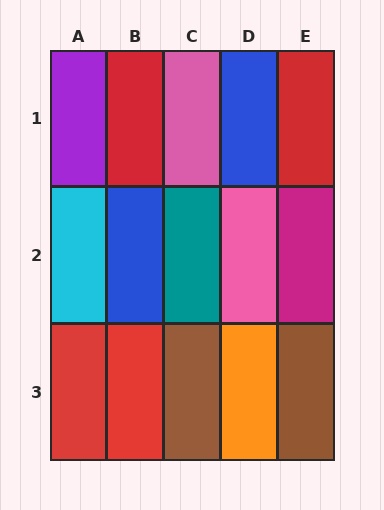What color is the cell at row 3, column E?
Brown.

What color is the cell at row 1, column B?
Red.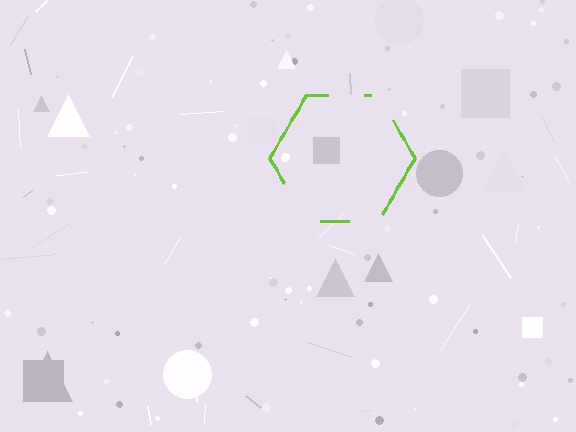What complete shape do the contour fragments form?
The contour fragments form a hexagon.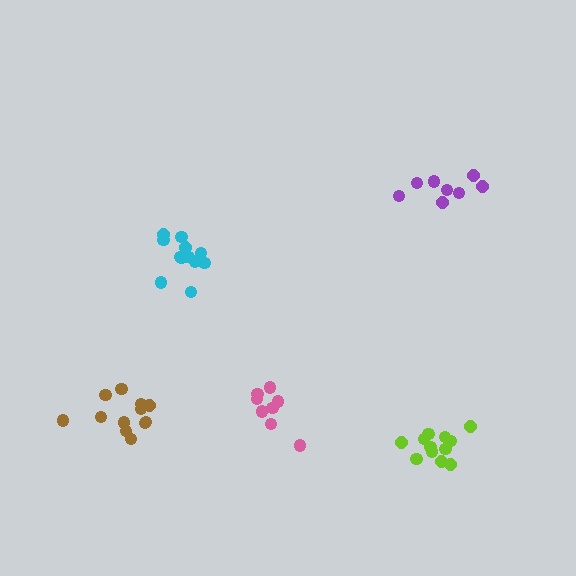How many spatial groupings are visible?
There are 5 spatial groupings.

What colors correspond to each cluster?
The clusters are colored: purple, pink, lime, cyan, brown.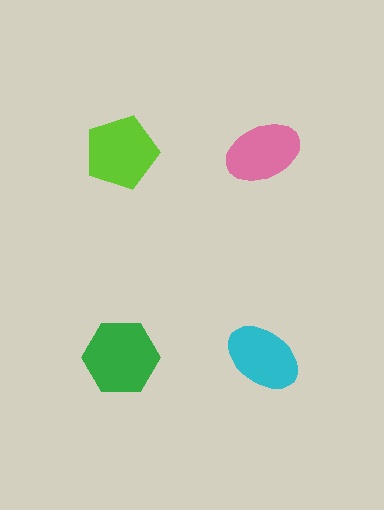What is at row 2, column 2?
A cyan ellipse.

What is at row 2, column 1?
A green hexagon.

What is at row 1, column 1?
A lime pentagon.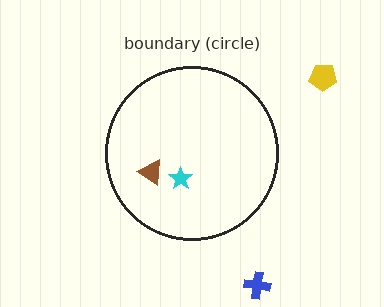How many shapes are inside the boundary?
2 inside, 2 outside.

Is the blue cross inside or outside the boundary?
Outside.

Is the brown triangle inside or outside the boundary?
Inside.